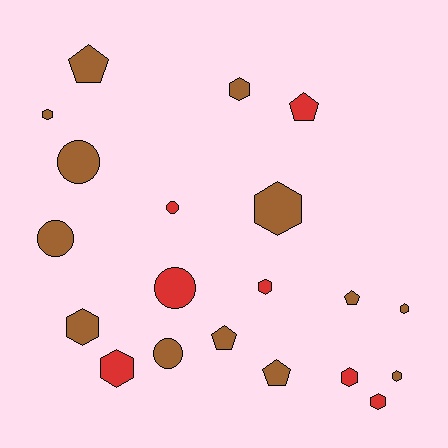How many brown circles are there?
There are 3 brown circles.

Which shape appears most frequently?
Hexagon, with 10 objects.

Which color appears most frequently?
Brown, with 13 objects.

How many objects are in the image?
There are 20 objects.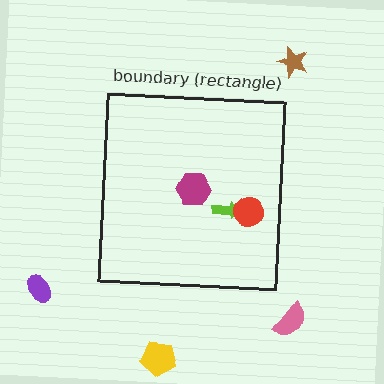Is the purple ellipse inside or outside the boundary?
Outside.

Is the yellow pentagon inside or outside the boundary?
Outside.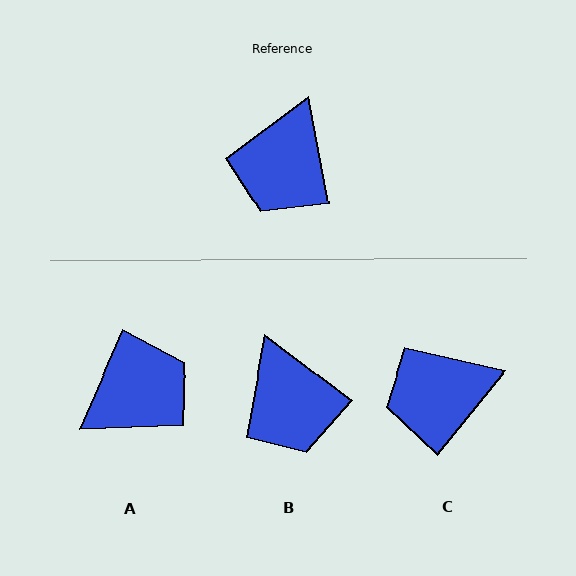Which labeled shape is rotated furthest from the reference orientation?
A, about 146 degrees away.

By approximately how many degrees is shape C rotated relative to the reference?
Approximately 50 degrees clockwise.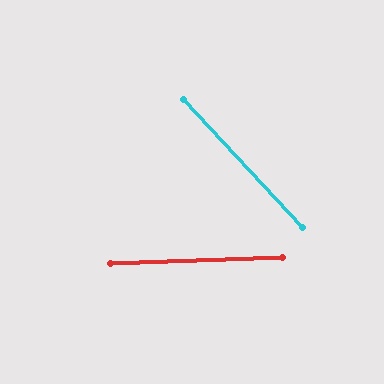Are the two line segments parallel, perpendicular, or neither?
Neither parallel nor perpendicular — they differ by about 49°.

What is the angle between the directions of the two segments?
Approximately 49 degrees.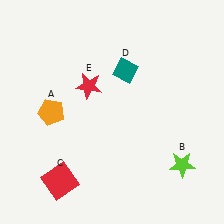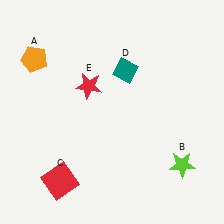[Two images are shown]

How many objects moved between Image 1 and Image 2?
1 object moved between the two images.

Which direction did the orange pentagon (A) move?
The orange pentagon (A) moved up.